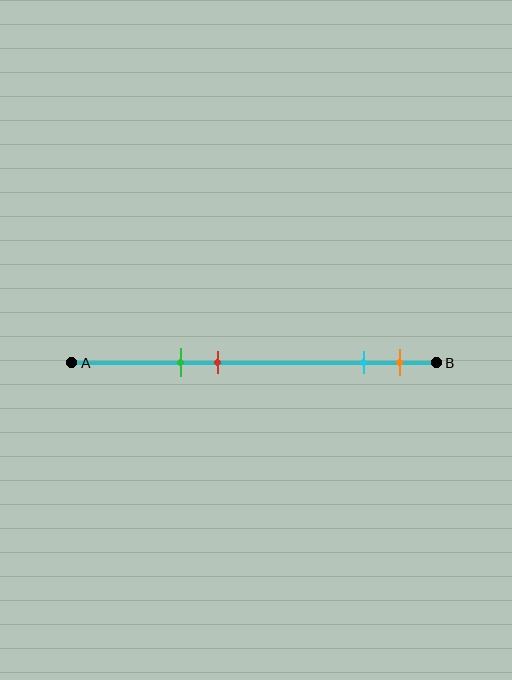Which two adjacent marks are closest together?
The cyan and orange marks are the closest adjacent pair.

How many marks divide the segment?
There are 4 marks dividing the segment.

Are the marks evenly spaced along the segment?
No, the marks are not evenly spaced.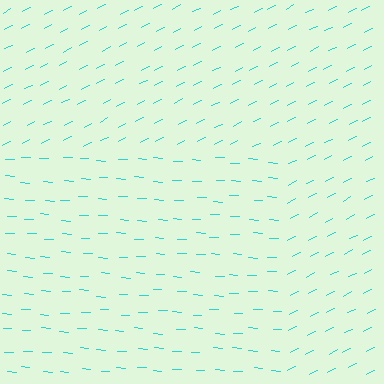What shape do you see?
I see a rectangle.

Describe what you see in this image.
The image is filled with small cyan line segments. A rectangle region in the image has lines oriented differently from the surrounding lines, creating a visible texture boundary.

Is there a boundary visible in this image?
Yes, there is a texture boundary formed by a change in line orientation.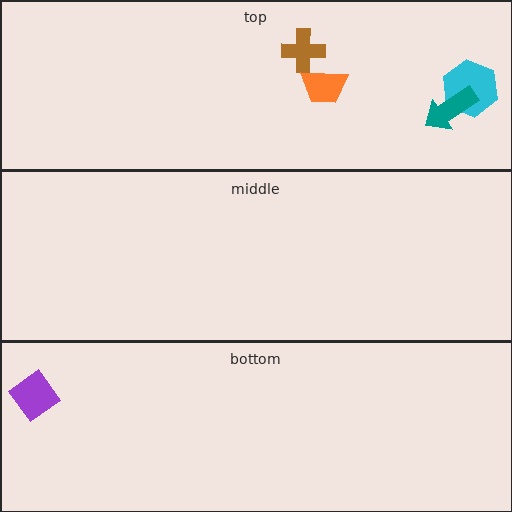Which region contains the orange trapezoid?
The top region.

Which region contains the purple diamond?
The bottom region.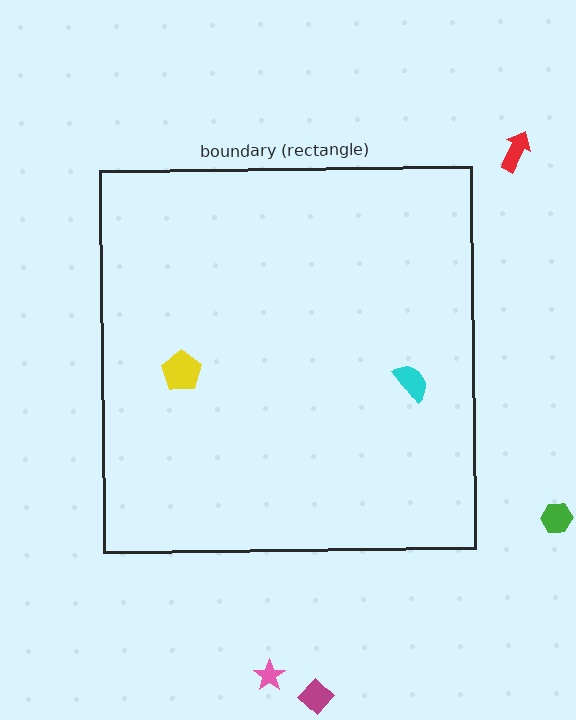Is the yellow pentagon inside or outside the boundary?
Inside.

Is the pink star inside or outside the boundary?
Outside.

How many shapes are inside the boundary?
2 inside, 4 outside.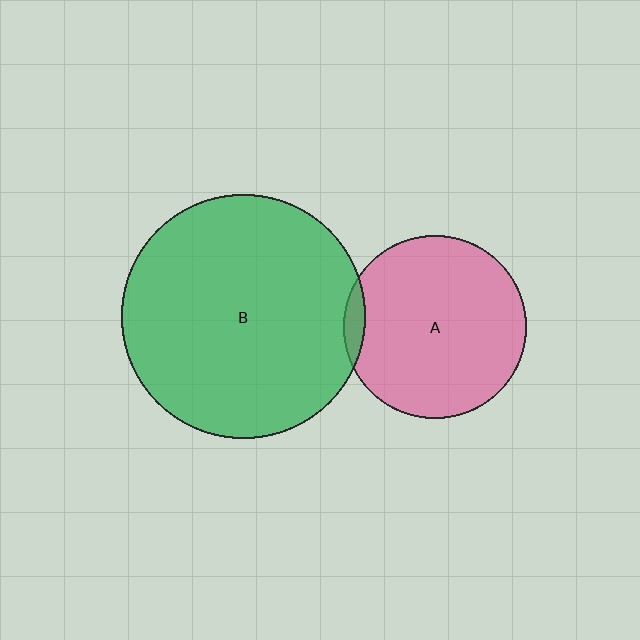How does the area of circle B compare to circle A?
Approximately 1.8 times.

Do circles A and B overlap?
Yes.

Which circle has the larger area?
Circle B (green).